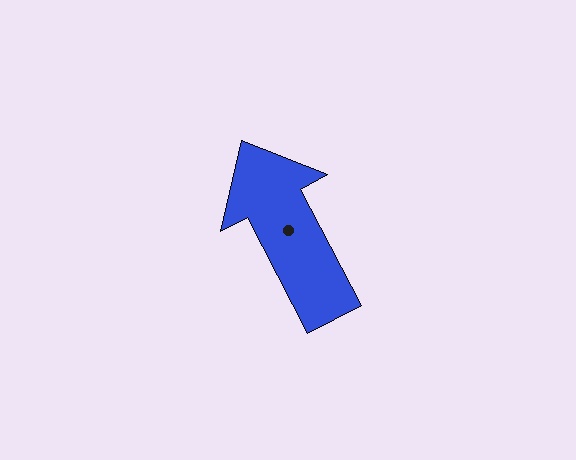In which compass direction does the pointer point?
Northwest.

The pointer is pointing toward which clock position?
Roughly 11 o'clock.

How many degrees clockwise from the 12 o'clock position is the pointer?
Approximately 332 degrees.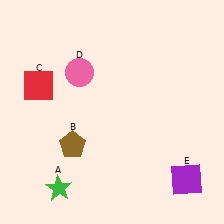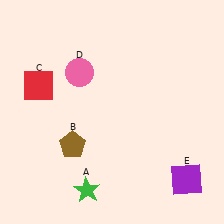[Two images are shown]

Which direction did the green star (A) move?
The green star (A) moved right.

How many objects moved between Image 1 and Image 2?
1 object moved between the two images.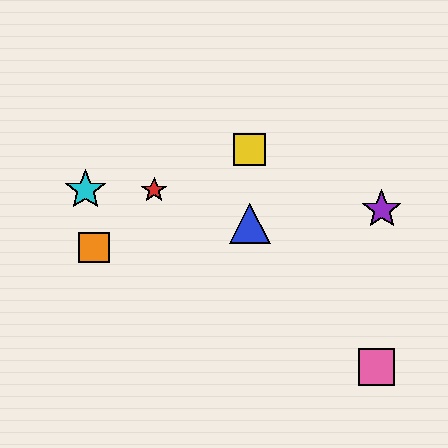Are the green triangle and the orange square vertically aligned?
No, the green triangle is at x≈250 and the orange square is at x≈94.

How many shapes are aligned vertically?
3 shapes (the blue triangle, the green triangle, the yellow square) are aligned vertically.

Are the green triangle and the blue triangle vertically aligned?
Yes, both are at x≈250.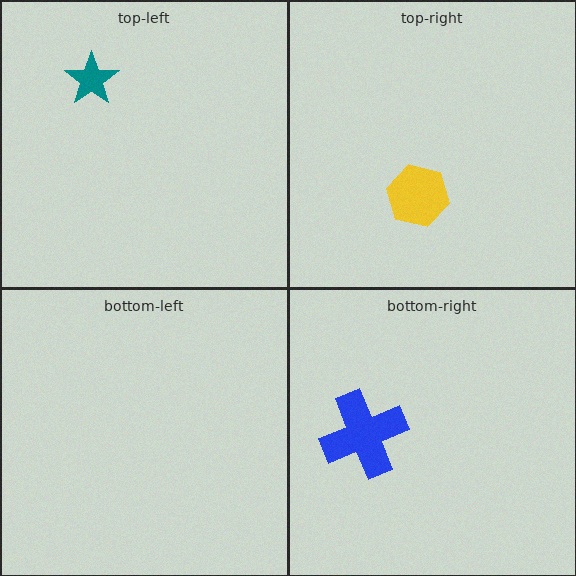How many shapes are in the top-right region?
1.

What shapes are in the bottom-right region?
The blue cross.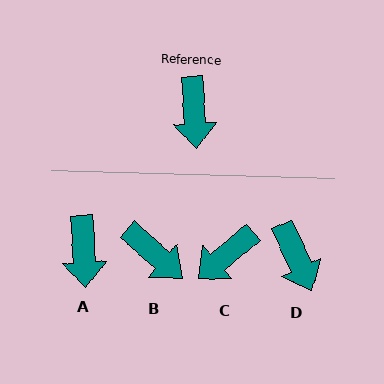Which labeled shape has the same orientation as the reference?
A.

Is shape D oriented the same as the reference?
No, it is off by about 21 degrees.